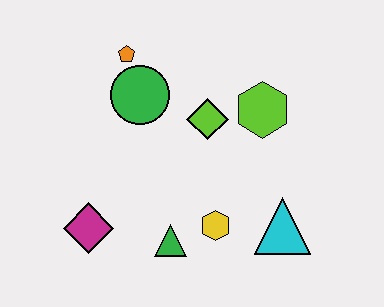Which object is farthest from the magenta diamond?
The lime hexagon is farthest from the magenta diamond.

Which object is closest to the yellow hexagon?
The green triangle is closest to the yellow hexagon.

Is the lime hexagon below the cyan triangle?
No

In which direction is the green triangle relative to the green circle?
The green triangle is below the green circle.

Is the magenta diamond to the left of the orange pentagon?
Yes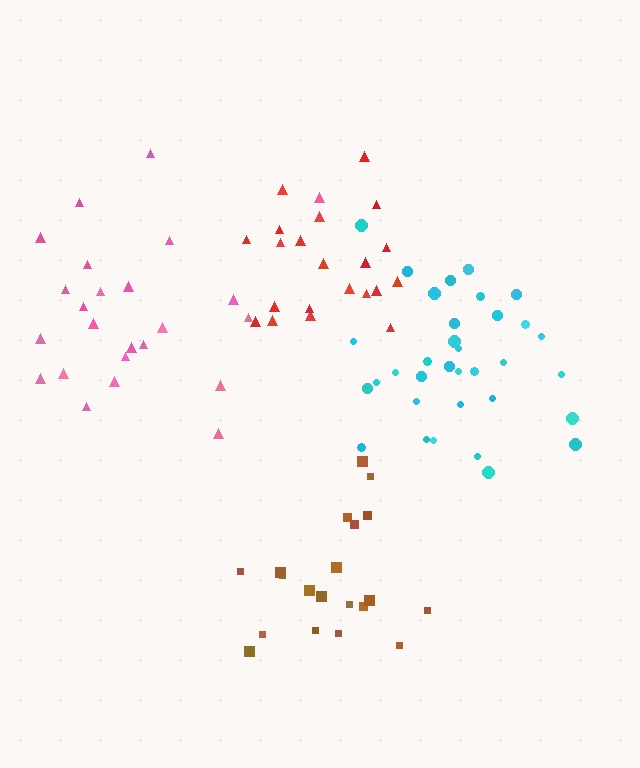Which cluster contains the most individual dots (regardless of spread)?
Cyan (34).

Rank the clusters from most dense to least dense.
cyan, red, brown, pink.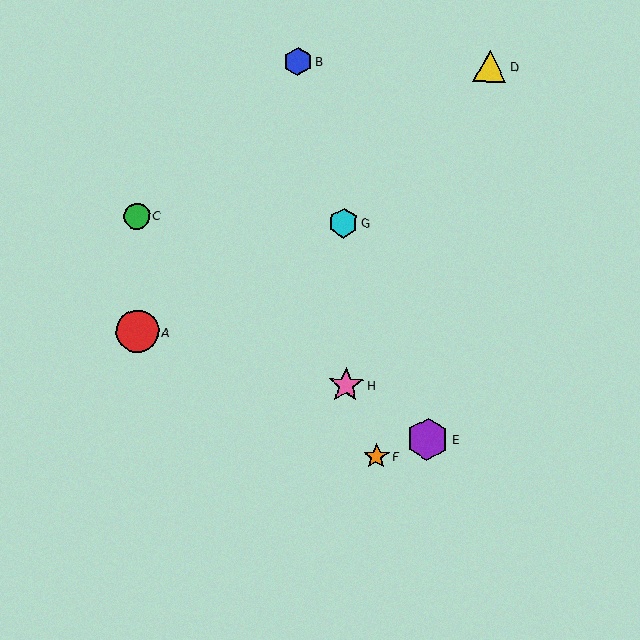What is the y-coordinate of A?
Object A is at y≈331.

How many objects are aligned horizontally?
2 objects (C, G) are aligned horizontally.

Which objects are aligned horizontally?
Objects C, G are aligned horizontally.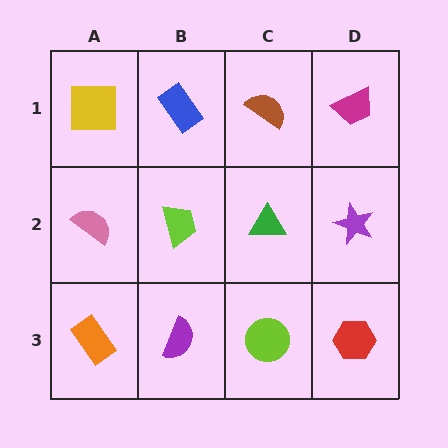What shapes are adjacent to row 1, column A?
A pink semicircle (row 2, column A), a blue rectangle (row 1, column B).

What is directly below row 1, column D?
A purple star.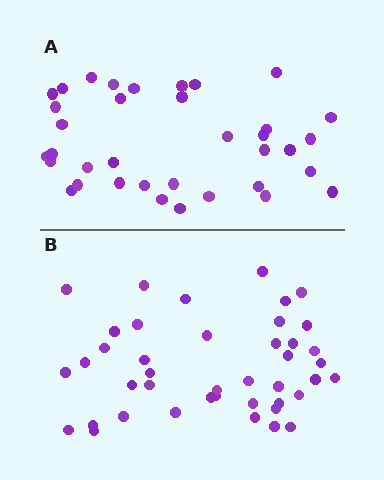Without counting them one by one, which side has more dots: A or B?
Region B (the bottom region) has more dots.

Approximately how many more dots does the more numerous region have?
Region B has about 6 more dots than region A.